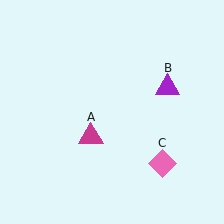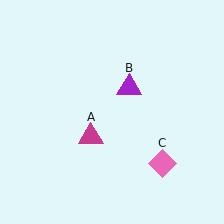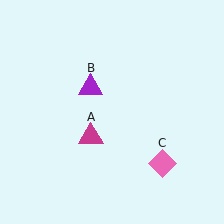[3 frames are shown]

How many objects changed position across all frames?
1 object changed position: purple triangle (object B).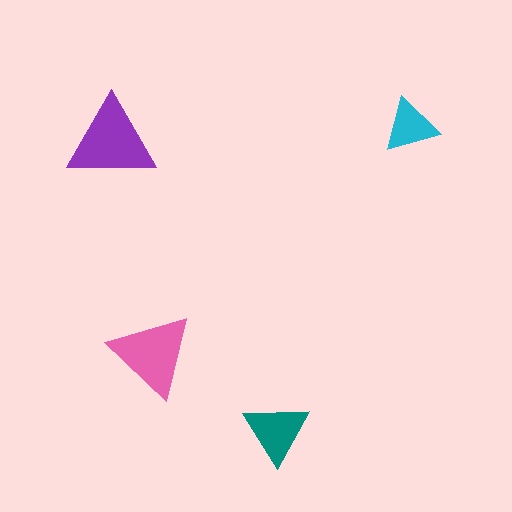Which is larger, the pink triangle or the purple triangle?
The purple one.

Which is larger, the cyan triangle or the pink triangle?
The pink one.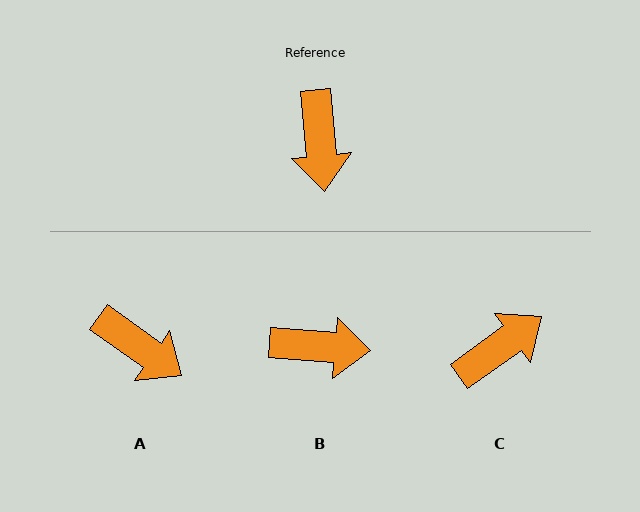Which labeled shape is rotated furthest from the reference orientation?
C, about 120 degrees away.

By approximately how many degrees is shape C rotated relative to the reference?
Approximately 120 degrees counter-clockwise.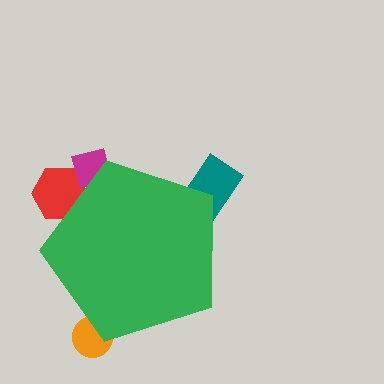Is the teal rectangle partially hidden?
Yes, the teal rectangle is partially hidden behind the green pentagon.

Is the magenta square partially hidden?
Yes, the magenta square is partially hidden behind the green pentagon.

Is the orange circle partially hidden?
Yes, the orange circle is partially hidden behind the green pentagon.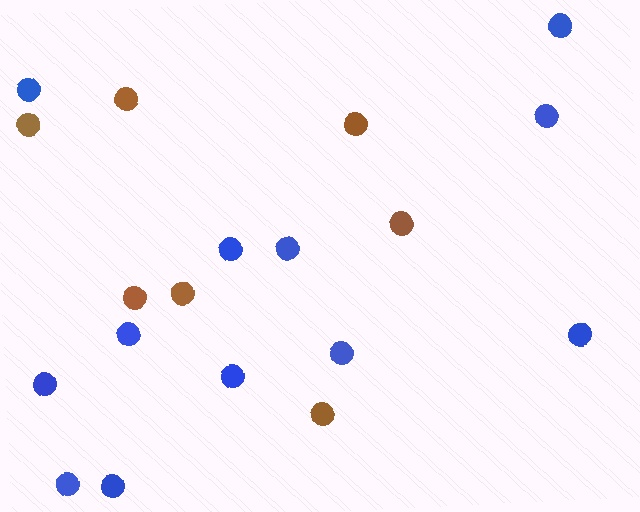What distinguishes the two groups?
There are 2 groups: one group of blue circles (12) and one group of brown circles (7).